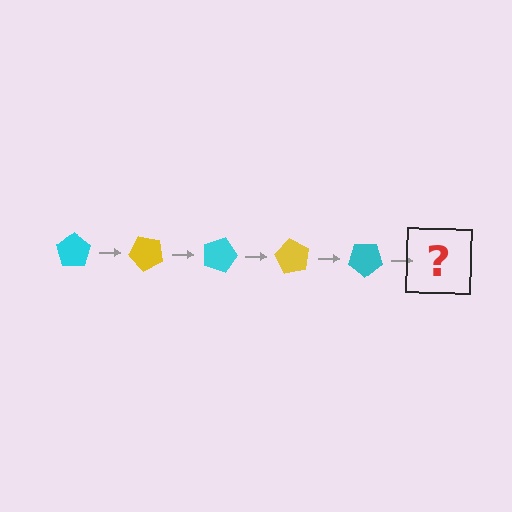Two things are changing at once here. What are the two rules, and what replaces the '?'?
The two rules are that it rotates 45 degrees each step and the color cycles through cyan and yellow. The '?' should be a yellow pentagon, rotated 225 degrees from the start.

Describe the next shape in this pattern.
It should be a yellow pentagon, rotated 225 degrees from the start.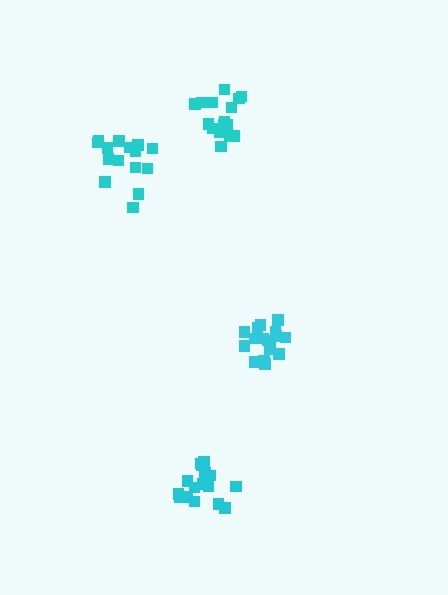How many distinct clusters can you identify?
There are 4 distinct clusters.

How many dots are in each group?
Group 1: 15 dots, Group 2: 17 dots, Group 3: 16 dots, Group 4: 16 dots (64 total).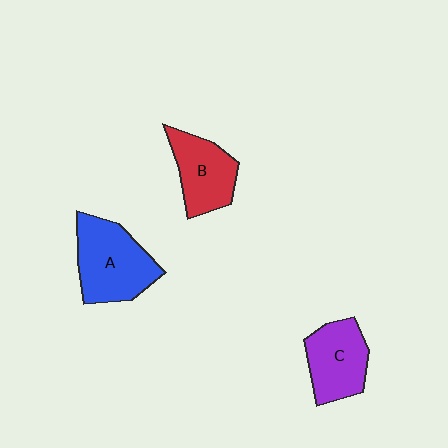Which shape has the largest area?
Shape A (blue).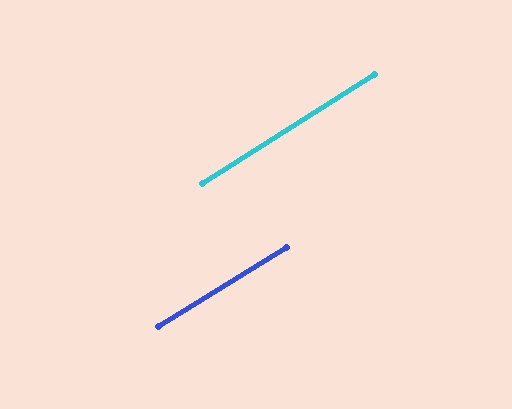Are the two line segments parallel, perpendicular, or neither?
Parallel — their directions differ by only 0.7°.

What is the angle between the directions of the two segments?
Approximately 1 degree.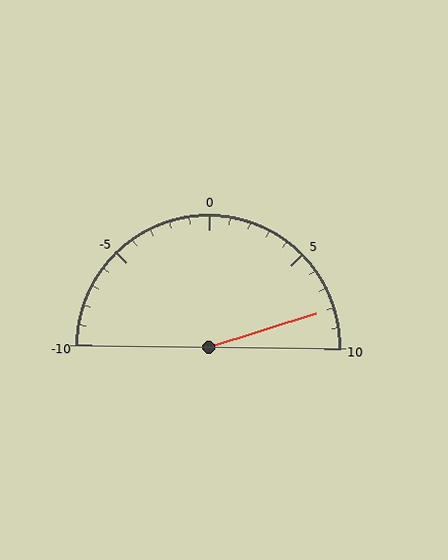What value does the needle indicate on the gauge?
The needle indicates approximately 8.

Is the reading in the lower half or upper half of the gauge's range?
The reading is in the upper half of the range (-10 to 10).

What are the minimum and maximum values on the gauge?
The gauge ranges from -10 to 10.